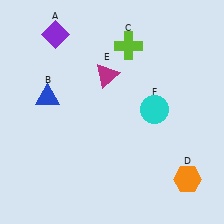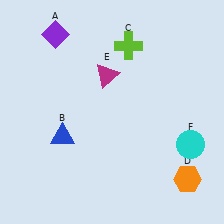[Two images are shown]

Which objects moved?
The objects that moved are: the blue triangle (B), the cyan circle (F).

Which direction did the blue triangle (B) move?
The blue triangle (B) moved down.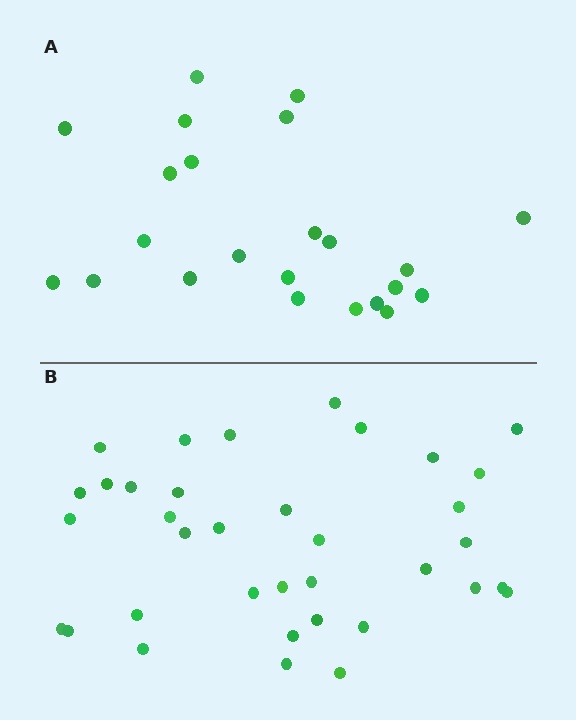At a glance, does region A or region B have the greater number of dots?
Region B (the bottom region) has more dots.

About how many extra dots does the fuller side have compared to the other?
Region B has approximately 15 more dots than region A.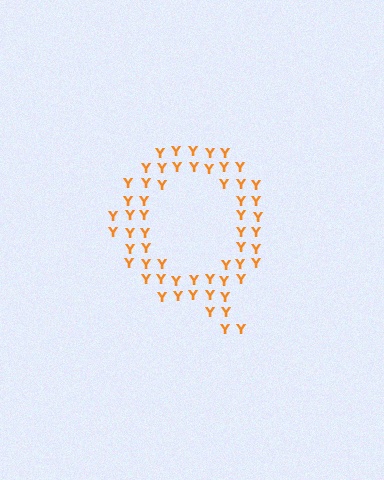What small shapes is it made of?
It is made of small letter Y's.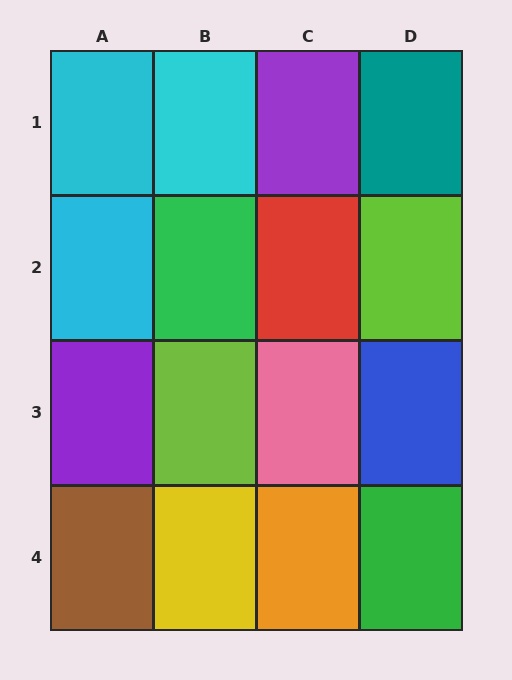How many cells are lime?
2 cells are lime.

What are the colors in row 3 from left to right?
Purple, lime, pink, blue.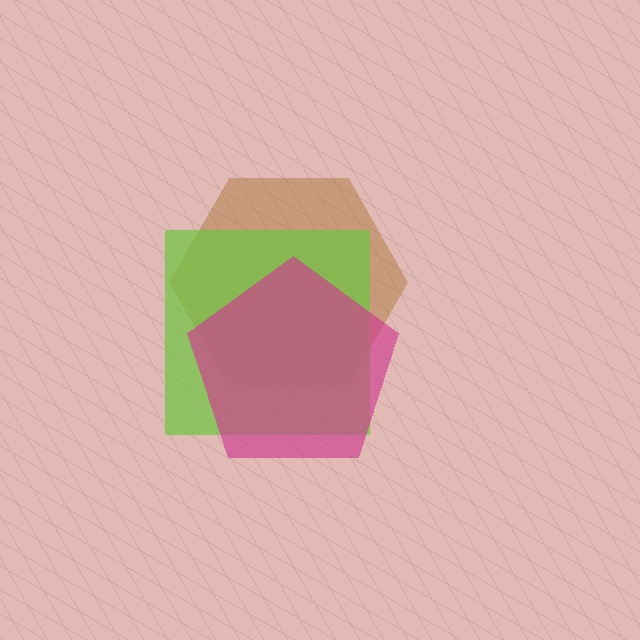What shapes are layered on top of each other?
The layered shapes are: a brown hexagon, a lime square, a magenta pentagon.